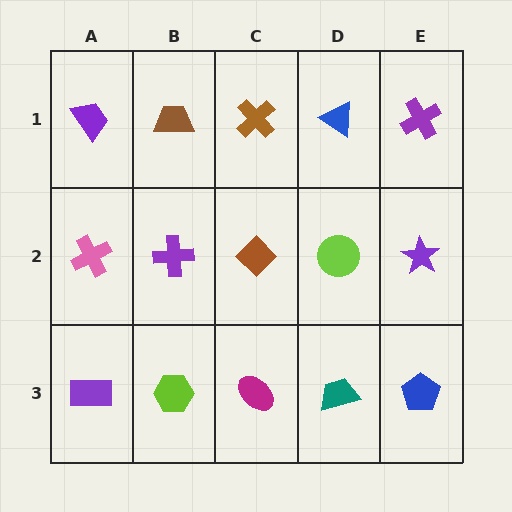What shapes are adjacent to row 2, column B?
A brown trapezoid (row 1, column B), a lime hexagon (row 3, column B), a pink cross (row 2, column A), a brown diamond (row 2, column C).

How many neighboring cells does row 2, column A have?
3.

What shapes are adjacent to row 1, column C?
A brown diamond (row 2, column C), a brown trapezoid (row 1, column B), a blue triangle (row 1, column D).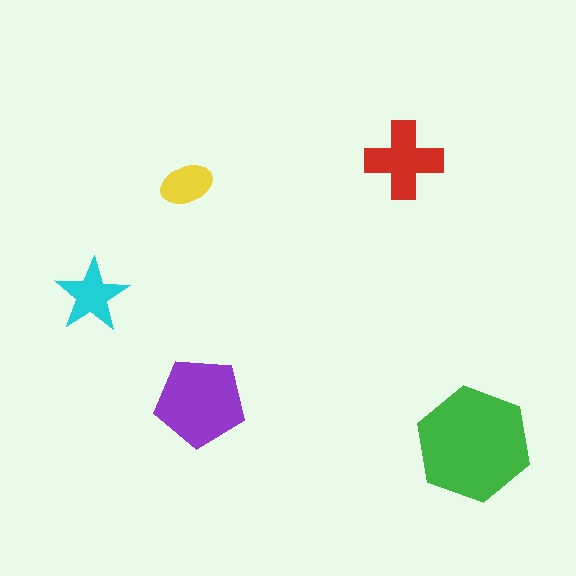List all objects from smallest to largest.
The yellow ellipse, the cyan star, the red cross, the purple pentagon, the green hexagon.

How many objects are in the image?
There are 5 objects in the image.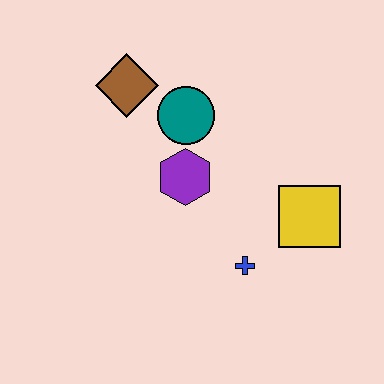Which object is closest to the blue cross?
The yellow square is closest to the blue cross.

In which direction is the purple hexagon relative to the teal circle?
The purple hexagon is below the teal circle.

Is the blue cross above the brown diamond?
No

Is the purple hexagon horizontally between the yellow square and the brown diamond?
Yes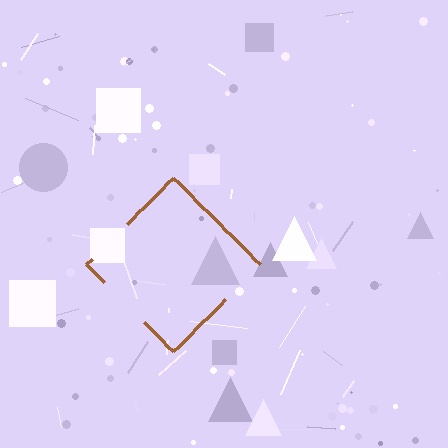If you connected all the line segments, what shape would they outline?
They would outline a diamond.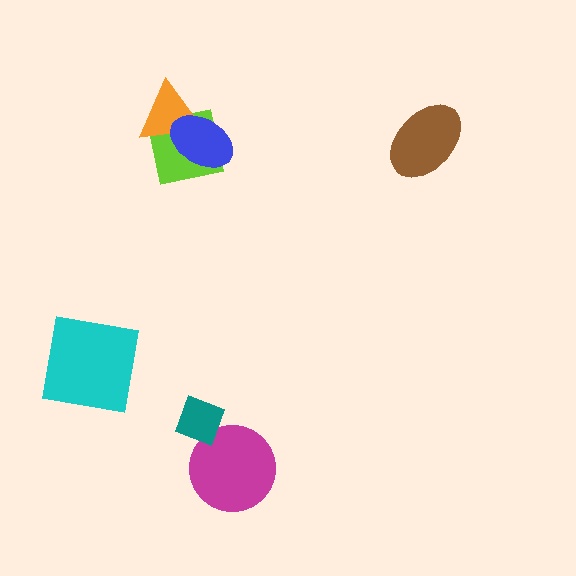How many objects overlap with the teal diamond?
1 object overlaps with the teal diamond.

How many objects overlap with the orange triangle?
2 objects overlap with the orange triangle.